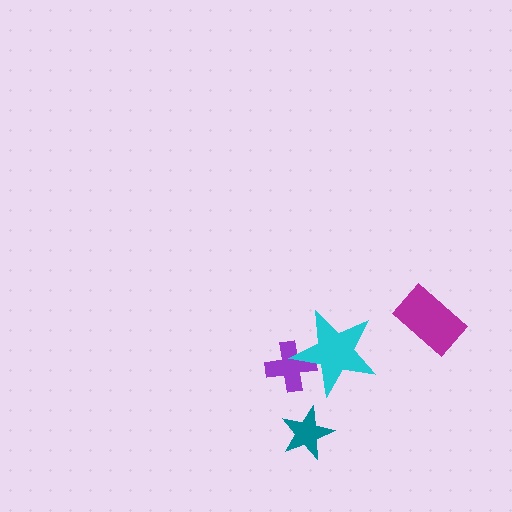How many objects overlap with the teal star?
0 objects overlap with the teal star.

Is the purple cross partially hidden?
Yes, it is partially covered by another shape.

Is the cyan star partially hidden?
No, no other shape covers it.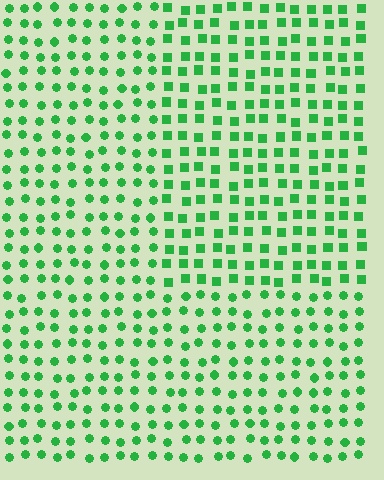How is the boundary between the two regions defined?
The boundary is defined by a change in element shape: squares inside vs. circles outside. All elements share the same color and spacing.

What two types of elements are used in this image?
The image uses squares inside the rectangle region and circles outside it.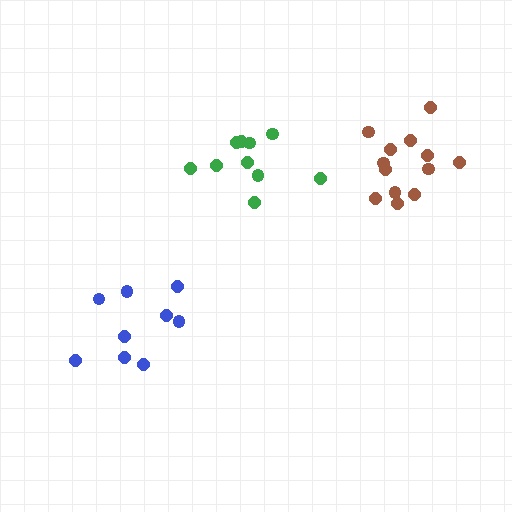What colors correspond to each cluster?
The clusters are colored: blue, brown, green.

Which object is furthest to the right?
The brown cluster is rightmost.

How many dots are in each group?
Group 1: 9 dots, Group 2: 13 dots, Group 3: 10 dots (32 total).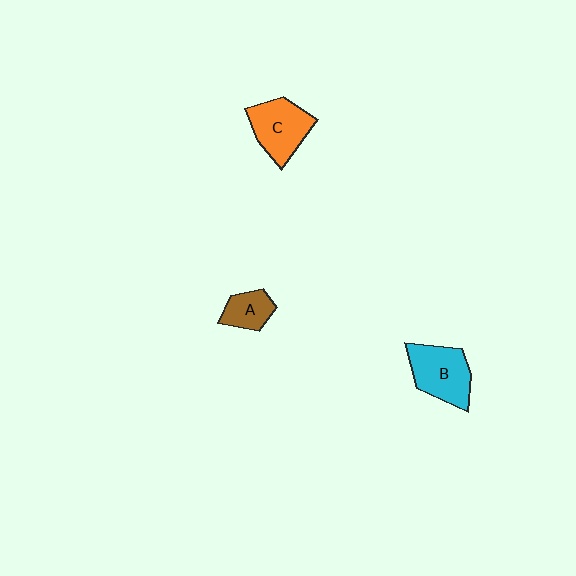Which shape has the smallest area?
Shape A (brown).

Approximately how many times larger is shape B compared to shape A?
Approximately 1.9 times.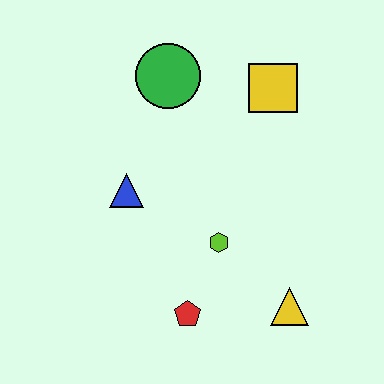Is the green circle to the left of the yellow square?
Yes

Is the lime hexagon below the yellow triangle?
No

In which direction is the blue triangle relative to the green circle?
The blue triangle is below the green circle.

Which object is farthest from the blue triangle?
The yellow triangle is farthest from the blue triangle.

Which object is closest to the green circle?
The yellow square is closest to the green circle.